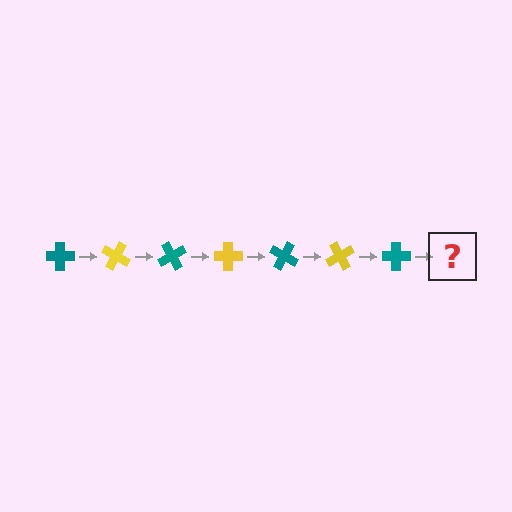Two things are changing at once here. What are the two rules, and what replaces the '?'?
The two rules are that it rotates 30 degrees each step and the color cycles through teal and yellow. The '?' should be a yellow cross, rotated 210 degrees from the start.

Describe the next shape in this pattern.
It should be a yellow cross, rotated 210 degrees from the start.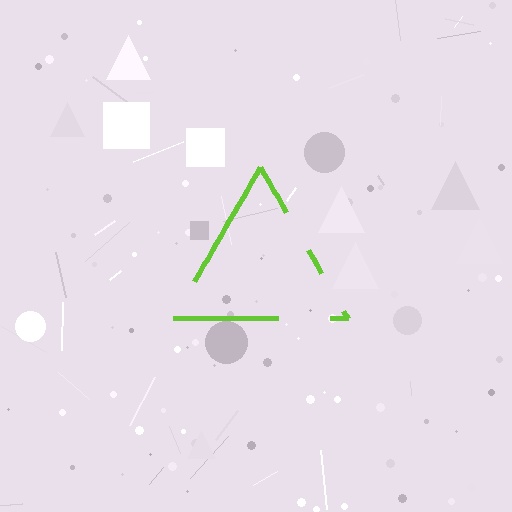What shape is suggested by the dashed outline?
The dashed outline suggests a triangle.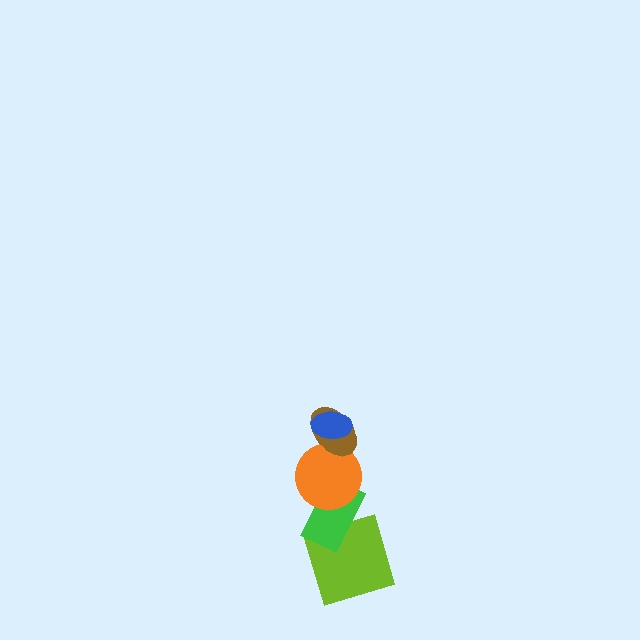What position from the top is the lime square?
The lime square is 5th from the top.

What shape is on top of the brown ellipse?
The blue ellipse is on top of the brown ellipse.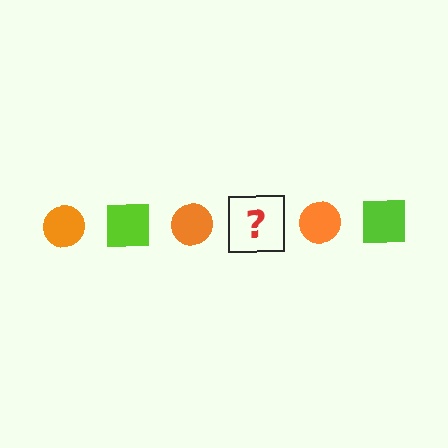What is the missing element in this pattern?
The missing element is a lime square.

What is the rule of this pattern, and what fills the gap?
The rule is that the pattern alternates between orange circle and lime square. The gap should be filled with a lime square.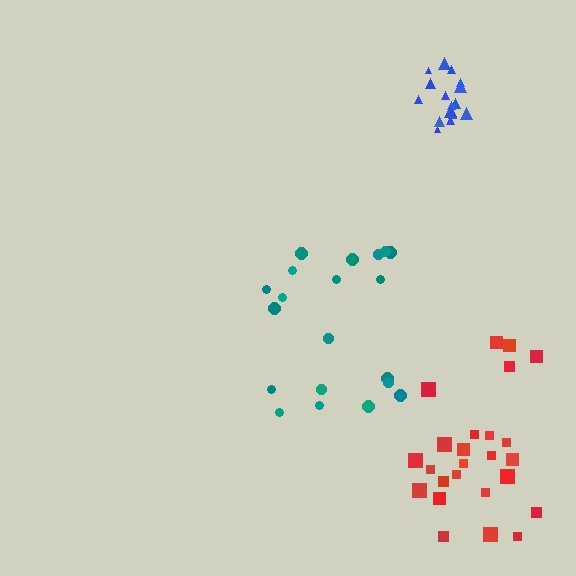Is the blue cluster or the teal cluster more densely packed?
Blue.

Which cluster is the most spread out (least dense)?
Teal.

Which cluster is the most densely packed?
Blue.